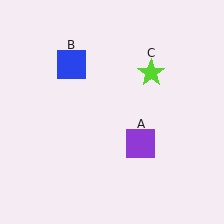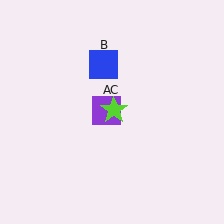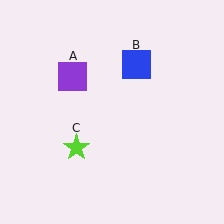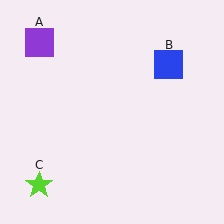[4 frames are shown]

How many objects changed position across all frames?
3 objects changed position: purple square (object A), blue square (object B), lime star (object C).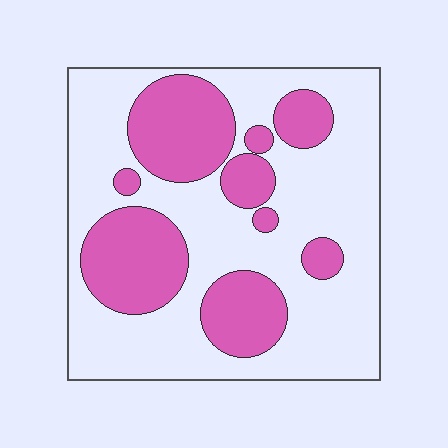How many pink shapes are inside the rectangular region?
9.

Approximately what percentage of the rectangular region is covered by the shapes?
Approximately 35%.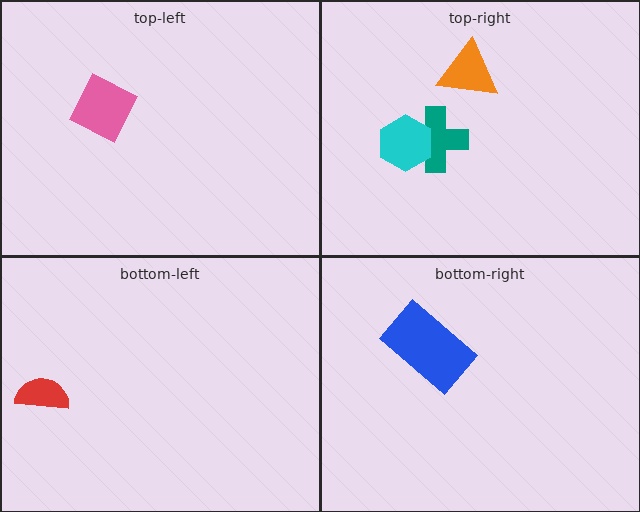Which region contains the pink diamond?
The top-left region.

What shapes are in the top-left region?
The pink diamond.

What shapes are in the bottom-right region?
The blue rectangle.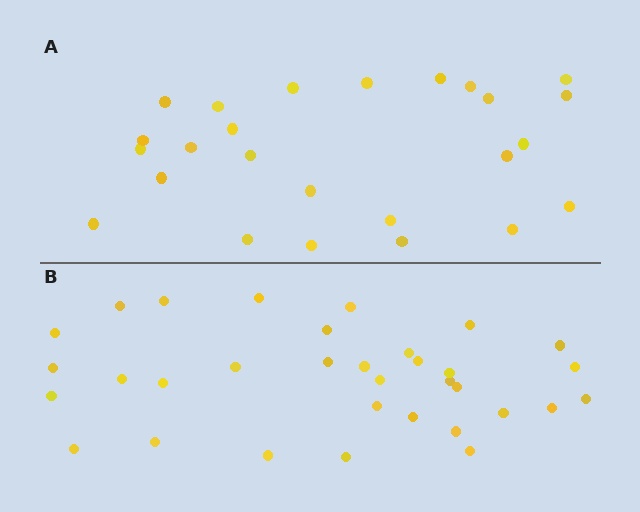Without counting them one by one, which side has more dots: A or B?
Region B (the bottom region) has more dots.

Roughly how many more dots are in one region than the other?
Region B has roughly 8 or so more dots than region A.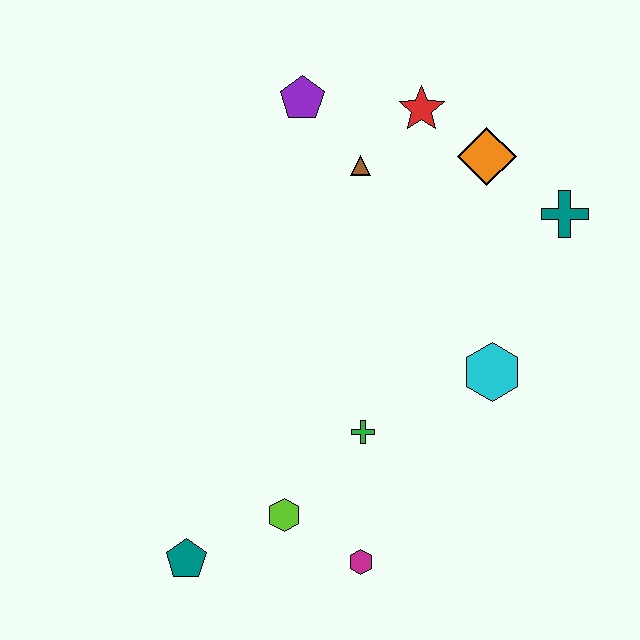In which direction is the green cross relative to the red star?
The green cross is below the red star.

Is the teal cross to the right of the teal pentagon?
Yes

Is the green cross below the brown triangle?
Yes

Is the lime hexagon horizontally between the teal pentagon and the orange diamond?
Yes